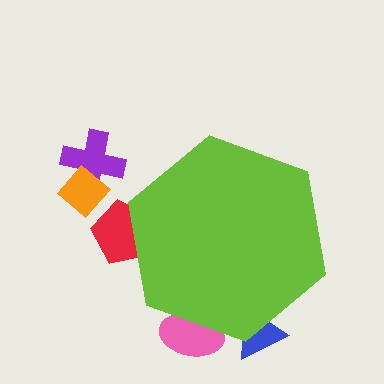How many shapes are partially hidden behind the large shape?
3 shapes are partially hidden.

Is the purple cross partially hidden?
No, the purple cross is fully visible.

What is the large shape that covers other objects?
A lime hexagon.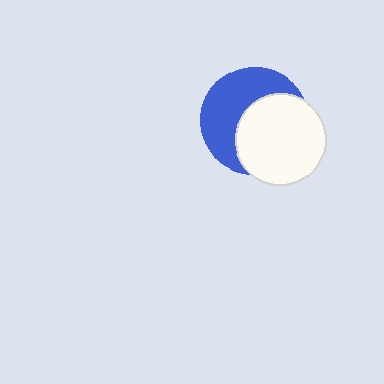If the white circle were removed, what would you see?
You would see the complete blue circle.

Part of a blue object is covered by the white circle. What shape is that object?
It is a circle.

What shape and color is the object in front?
The object in front is a white circle.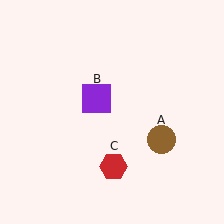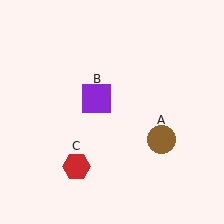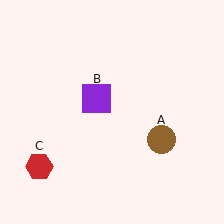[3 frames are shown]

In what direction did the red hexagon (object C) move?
The red hexagon (object C) moved left.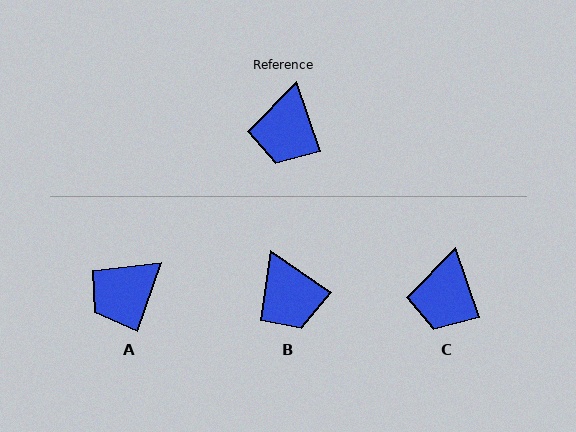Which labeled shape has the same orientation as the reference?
C.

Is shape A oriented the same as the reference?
No, it is off by about 39 degrees.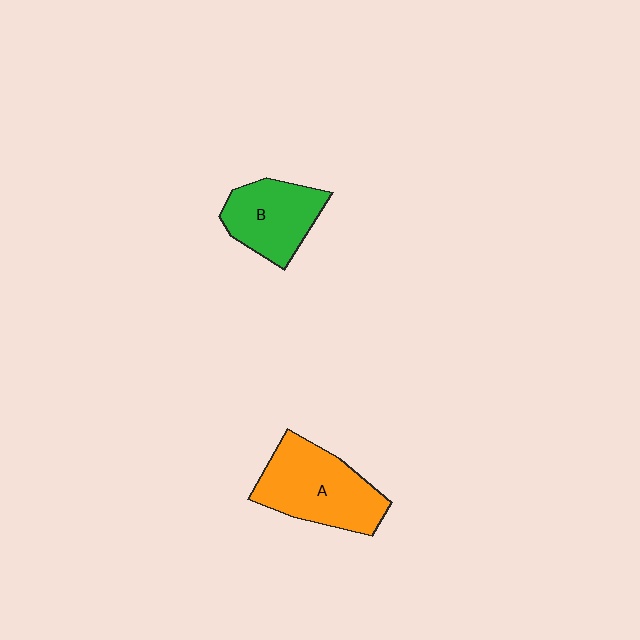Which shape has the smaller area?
Shape B (green).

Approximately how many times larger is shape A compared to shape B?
Approximately 1.3 times.